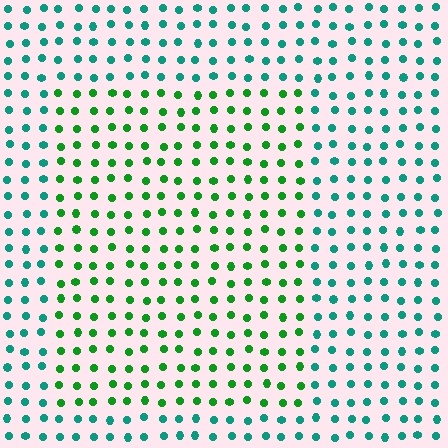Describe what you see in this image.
The image is filled with small teal elements in a uniform arrangement. A rectangle-shaped region is visible where the elements are tinted to a slightly different hue, forming a subtle color boundary.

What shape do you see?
I see a rectangle.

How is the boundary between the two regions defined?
The boundary is defined purely by a slight shift in hue (about 41 degrees). Spacing, size, and orientation are identical on both sides.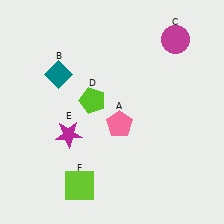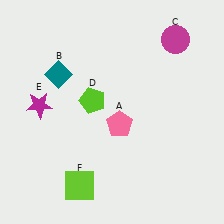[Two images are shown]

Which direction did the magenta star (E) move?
The magenta star (E) moved left.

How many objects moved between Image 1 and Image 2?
1 object moved between the two images.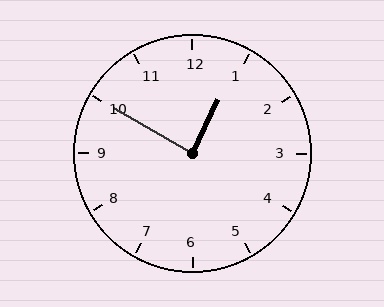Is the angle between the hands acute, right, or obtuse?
It is right.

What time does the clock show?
12:50.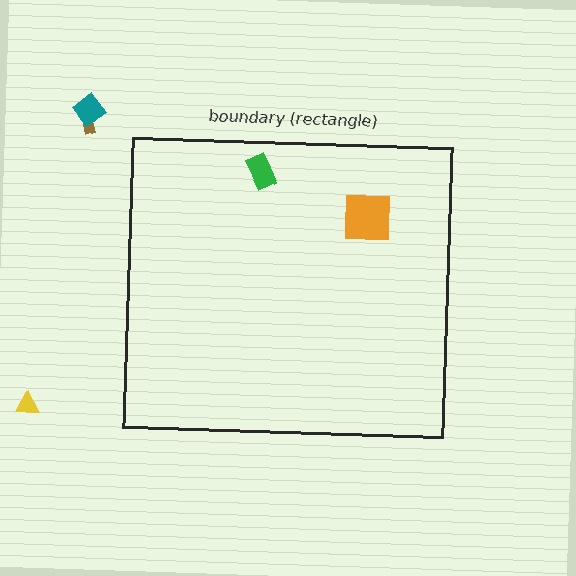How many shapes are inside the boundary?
2 inside, 3 outside.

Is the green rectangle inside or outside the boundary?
Inside.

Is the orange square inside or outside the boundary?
Inside.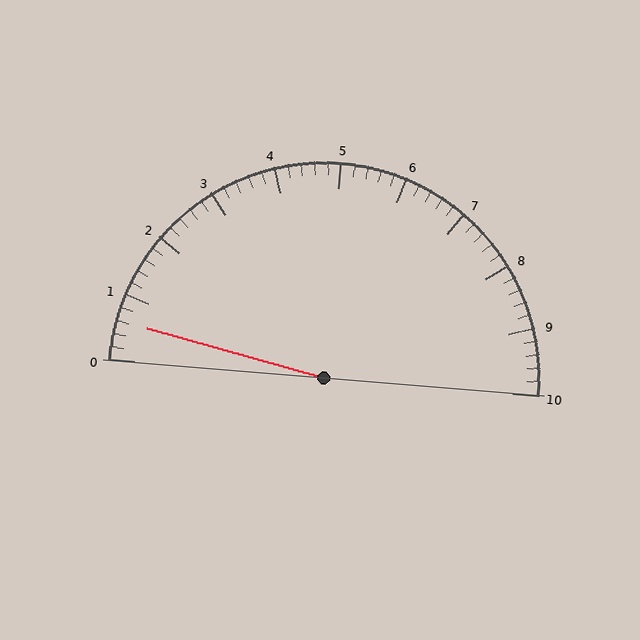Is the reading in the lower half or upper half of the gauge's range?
The reading is in the lower half of the range (0 to 10).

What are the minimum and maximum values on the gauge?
The gauge ranges from 0 to 10.